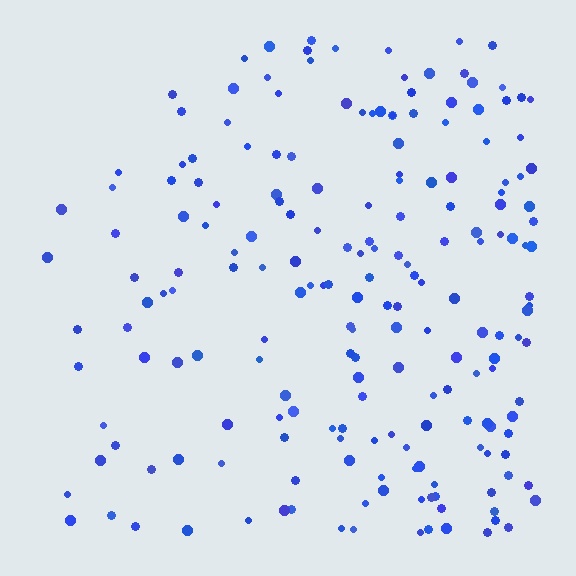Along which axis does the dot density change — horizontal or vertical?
Horizontal.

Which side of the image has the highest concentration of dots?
The right.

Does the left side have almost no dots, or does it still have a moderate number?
Still a moderate number, just noticeably fewer than the right.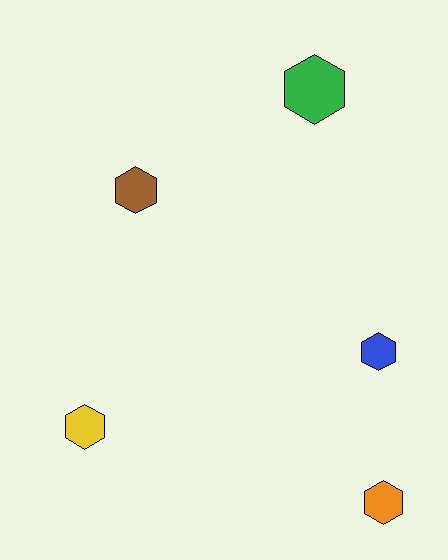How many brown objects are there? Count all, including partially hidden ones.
There is 1 brown object.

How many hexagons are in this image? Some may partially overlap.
There are 5 hexagons.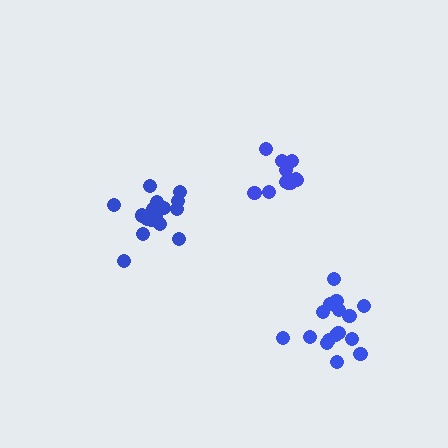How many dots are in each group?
Group 1: 18 dots, Group 2: 12 dots, Group 3: 16 dots (46 total).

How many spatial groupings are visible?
There are 3 spatial groupings.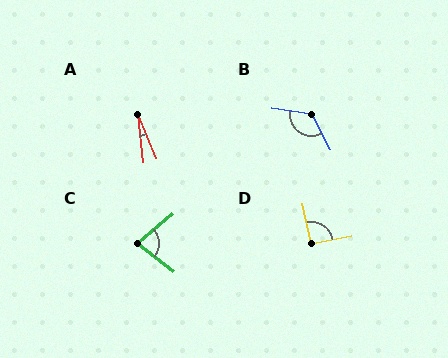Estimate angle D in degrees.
Approximately 91 degrees.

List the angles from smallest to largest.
A (16°), C (78°), D (91°), B (127°).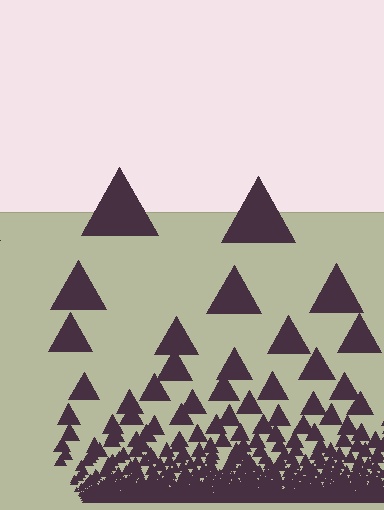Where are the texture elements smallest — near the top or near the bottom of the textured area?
Near the bottom.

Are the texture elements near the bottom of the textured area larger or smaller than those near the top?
Smaller. The gradient is inverted — elements near the bottom are smaller and denser.